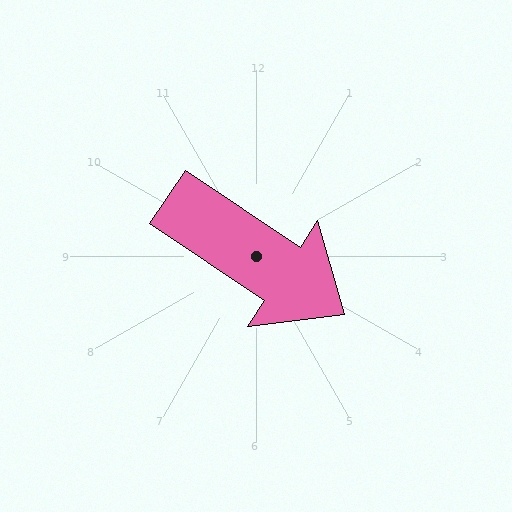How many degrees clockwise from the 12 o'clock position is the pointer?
Approximately 124 degrees.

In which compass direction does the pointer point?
Southeast.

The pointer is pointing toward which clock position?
Roughly 4 o'clock.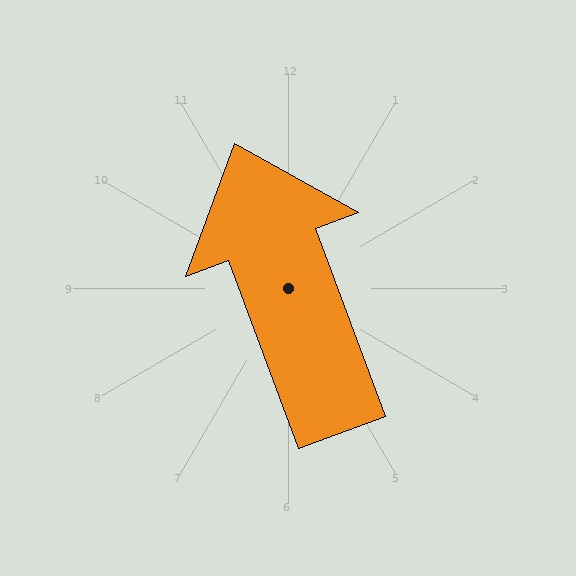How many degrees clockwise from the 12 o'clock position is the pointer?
Approximately 340 degrees.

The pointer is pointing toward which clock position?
Roughly 11 o'clock.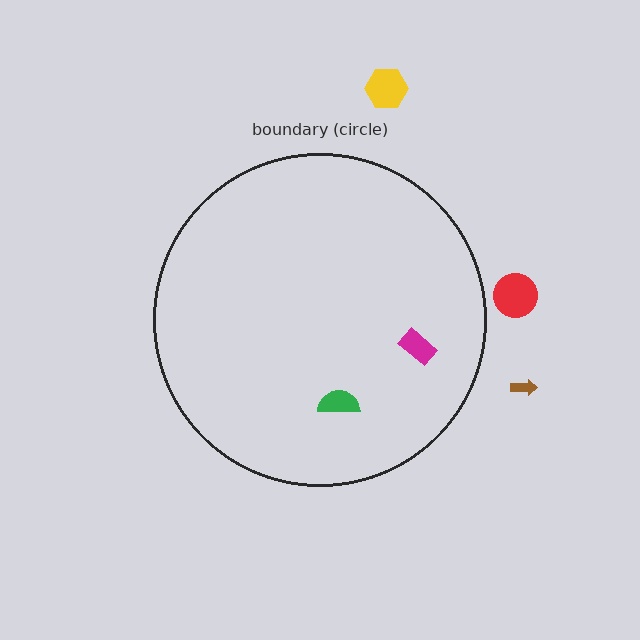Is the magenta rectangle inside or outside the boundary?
Inside.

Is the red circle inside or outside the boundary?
Outside.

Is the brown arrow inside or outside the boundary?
Outside.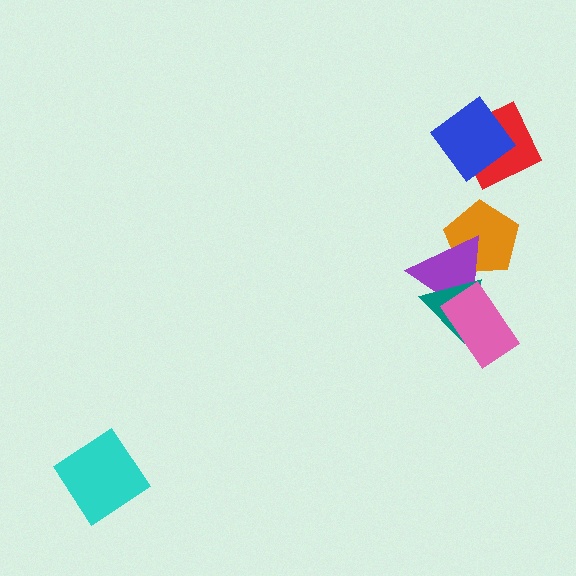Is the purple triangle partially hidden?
Yes, it is partially covered by another shape.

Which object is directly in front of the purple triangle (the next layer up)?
The teal triangle is directly in front of the purple triangle.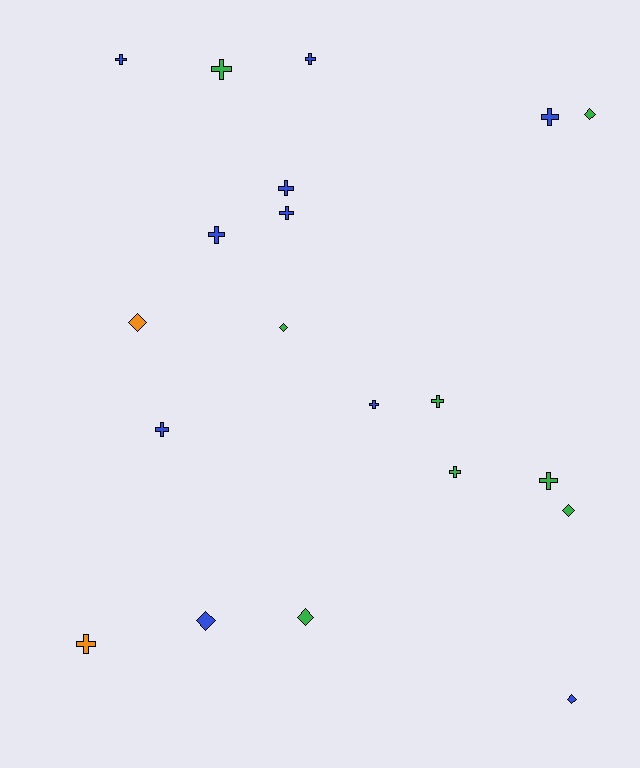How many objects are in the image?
There are 20 objects.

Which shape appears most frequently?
Cross, with 13 objects.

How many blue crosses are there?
There are 8 blue crosses.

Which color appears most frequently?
Blue, with 10 objects.